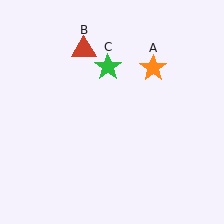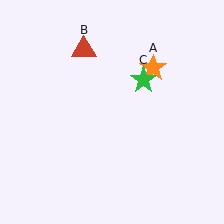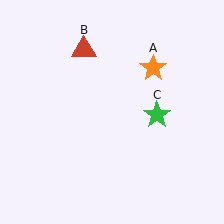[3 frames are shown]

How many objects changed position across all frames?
1 object changed position: green star (object C).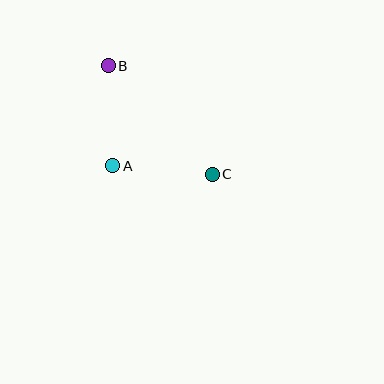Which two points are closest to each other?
Points A and C are closest to each other.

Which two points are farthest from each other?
Points B and C are farthest from each other.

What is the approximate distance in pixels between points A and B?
The distance between A and B is approximately 100 pixels.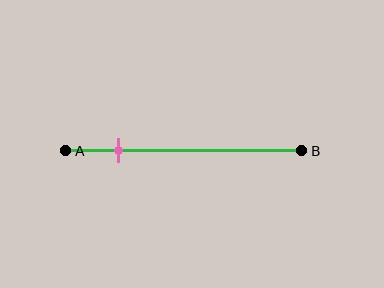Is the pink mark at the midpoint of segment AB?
No, the mark is at about 25% from A, not at the 50% midpoint.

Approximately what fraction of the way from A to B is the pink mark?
The pink mark is approximately 25% of the way from A to B.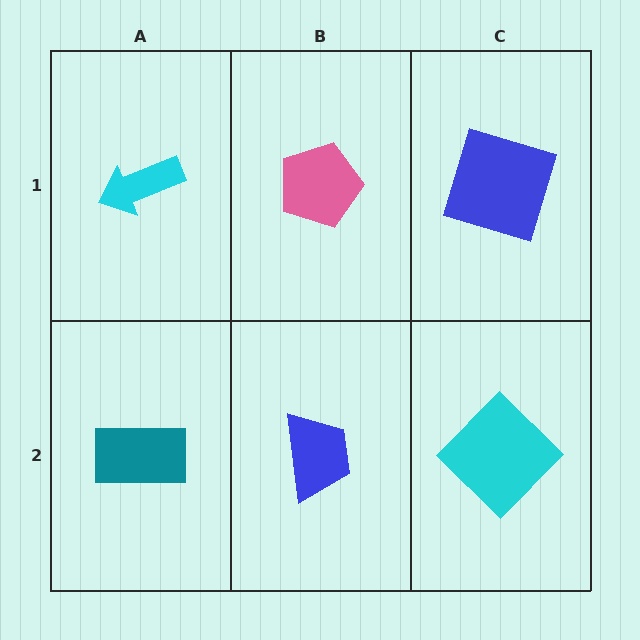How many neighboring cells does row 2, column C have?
2.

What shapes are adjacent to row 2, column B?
A pink pentagon (row 1, column B), a teal rectangle (row 2, column A), a cyan diamond (row 2, column C).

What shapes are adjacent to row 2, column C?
A blue square (row 1, column C), a blue trapezoid (row 2, column B).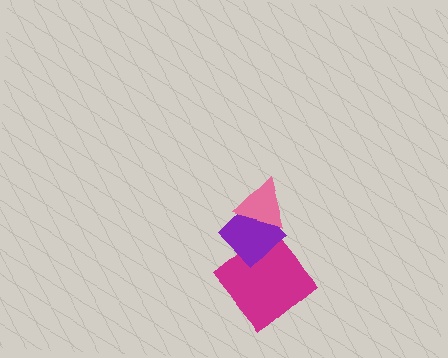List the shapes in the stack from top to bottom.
From top to bottom: the pink triangle, the purple diamond, the magenta diamond.